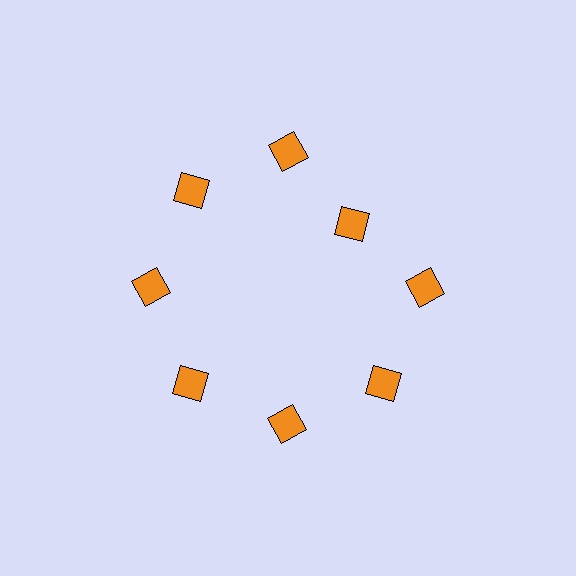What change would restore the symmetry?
The symmetry would be restored by moving it outward, back onto the ring so that all 8 squares sit at equal angles and equal distance from the center.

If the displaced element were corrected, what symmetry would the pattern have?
It would have 8-fold rotational symmetry — the pattern would map onto itself every 45 degrees.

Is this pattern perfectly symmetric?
No. The 8 orange squares are arranged in a ring, but one element near the 2 o'clock position is pulled inward toward the center, breaking the 8-fold rotational symmetry.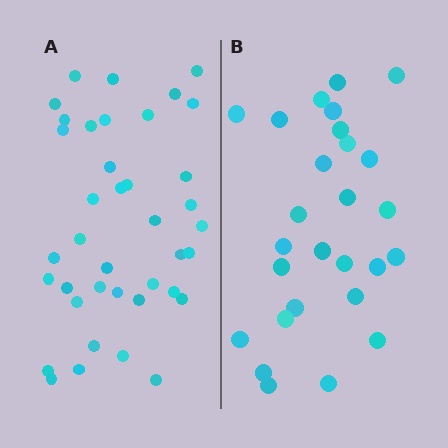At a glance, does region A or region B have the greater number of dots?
Region A (the left region) has more dots.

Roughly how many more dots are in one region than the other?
Region A has roughly 12 or so more dots than region B.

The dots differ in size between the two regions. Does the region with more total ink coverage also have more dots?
No. Region B has more total ink coverage because its dots are larger, but region A actually contains more individual dots. Total area can be misleading — the number of items is what matters here.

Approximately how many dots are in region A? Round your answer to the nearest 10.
About 40 dots. (The exact count is 39, which rounds to 40.)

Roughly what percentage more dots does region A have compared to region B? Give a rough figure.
About 45% more.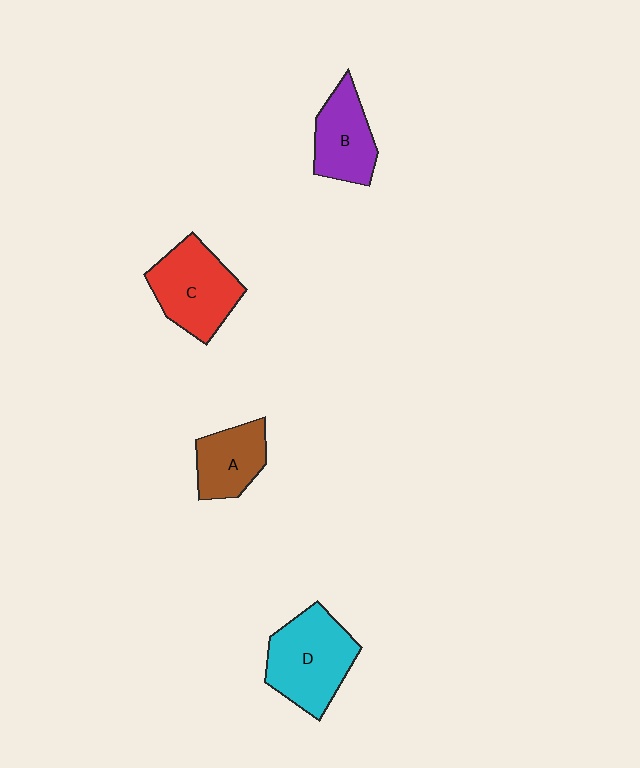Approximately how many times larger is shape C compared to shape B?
Approximately 1.3 times.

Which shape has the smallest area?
Shape A (brown).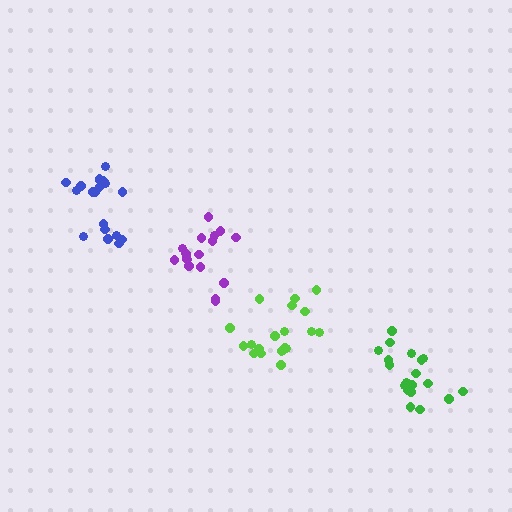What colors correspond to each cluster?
The clusters are colored: green, lime, purple, blue.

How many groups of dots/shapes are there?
There are 4 groups.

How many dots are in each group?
Group 1: 19 dots, Group 2: 20 dots, Group 3: 17 dots, Group 4: 19 dots (75 total).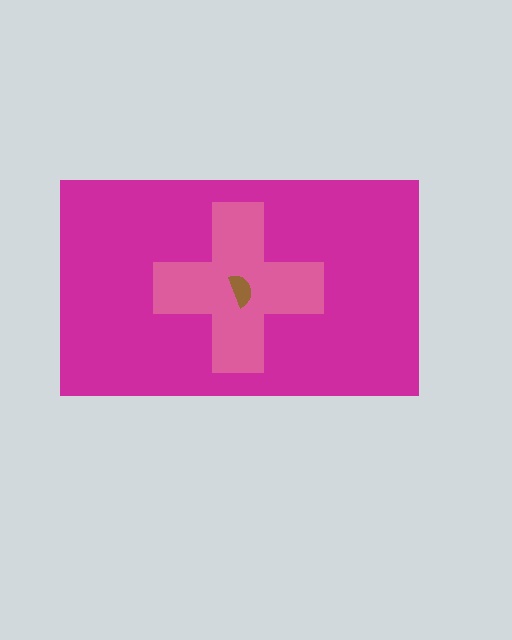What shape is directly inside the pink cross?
The brown semicircle.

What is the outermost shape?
The magenta rectangle.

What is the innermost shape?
The brown semicircle.